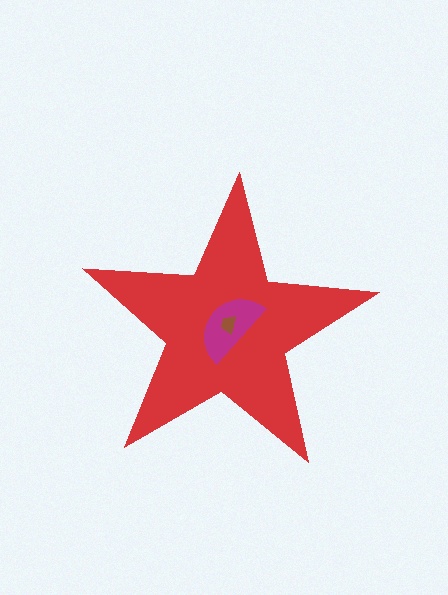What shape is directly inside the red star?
The magenta semicircle.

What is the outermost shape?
The red star.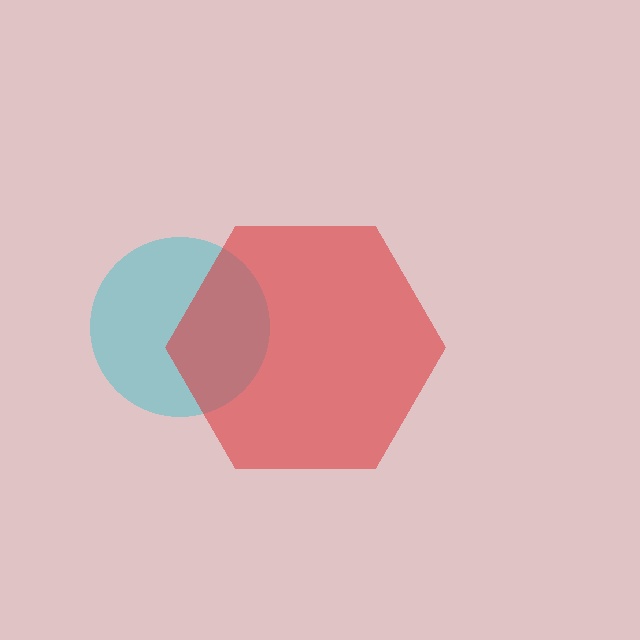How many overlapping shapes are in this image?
There are 2 overlapping shapes in the image.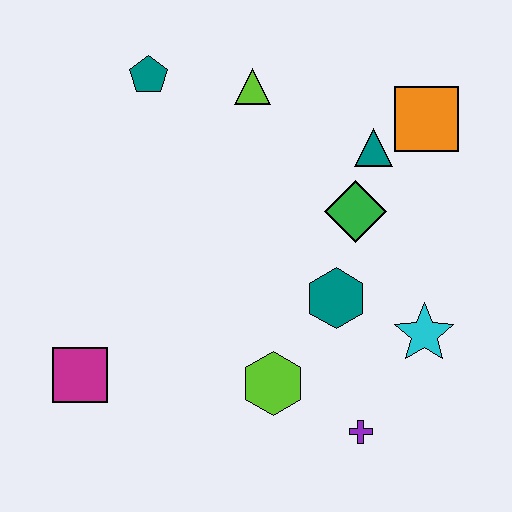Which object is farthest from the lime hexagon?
The teal pentagon is farthest from the lime hexagon.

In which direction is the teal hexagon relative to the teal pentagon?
The teal hexagon is below the teal pentagon.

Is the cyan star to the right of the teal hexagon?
Yes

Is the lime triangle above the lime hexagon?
Yes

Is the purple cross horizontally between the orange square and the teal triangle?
No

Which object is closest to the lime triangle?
The teal pentagon is closest to the lime triangle.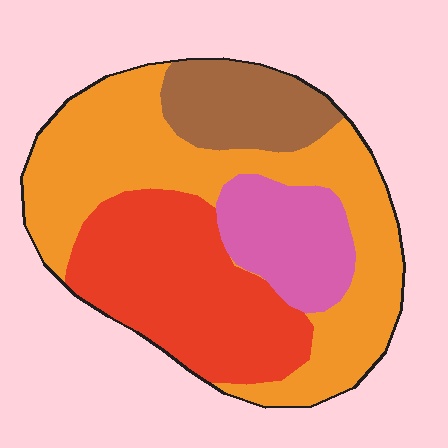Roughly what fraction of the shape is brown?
Brown covers 13% of the shape.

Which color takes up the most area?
Orange, at roughly 45%.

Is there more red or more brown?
Red.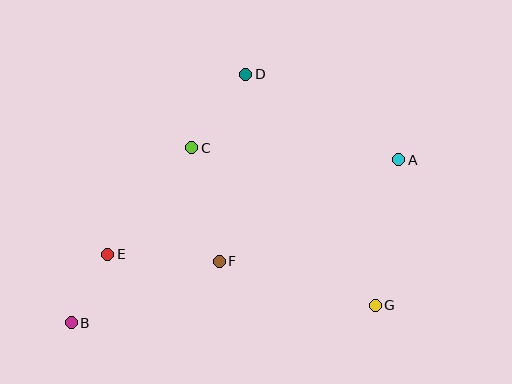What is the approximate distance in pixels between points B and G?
The distance between B and G is approximately 305 pixels.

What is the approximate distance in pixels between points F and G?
The distance between F and G is approximately 162 pixels.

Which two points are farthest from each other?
Points A and B are farthest from each other.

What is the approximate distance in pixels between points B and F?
The distance between B and F is approximately 160 pixels.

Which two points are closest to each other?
Points B and E are closest to each other.